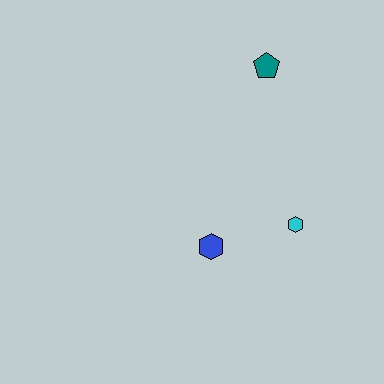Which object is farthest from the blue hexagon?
The teal pentagon is farthest from the blue hexagon.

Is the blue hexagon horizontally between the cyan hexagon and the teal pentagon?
No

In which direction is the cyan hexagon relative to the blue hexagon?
The cyan hexagon is to the right of the blue hexagon.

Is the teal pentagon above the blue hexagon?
Yes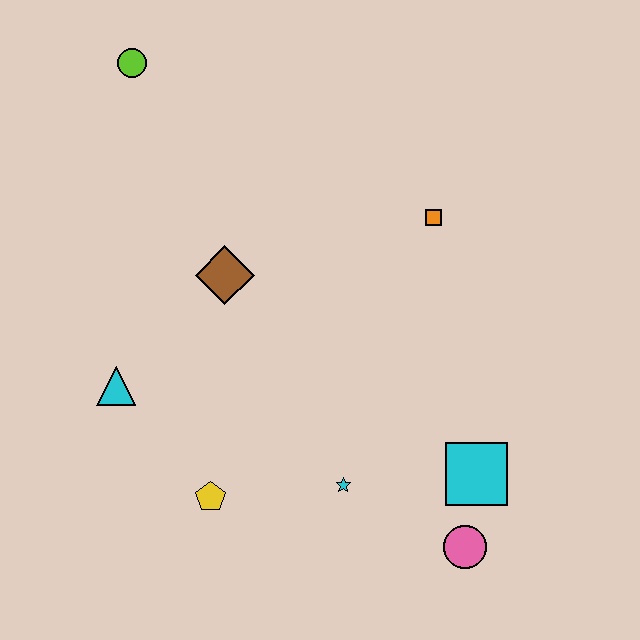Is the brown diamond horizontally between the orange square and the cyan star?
No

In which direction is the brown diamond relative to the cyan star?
The brown diamond is above the cyan star.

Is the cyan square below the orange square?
Yes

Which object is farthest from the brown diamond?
The pink circle is farthest from the brown diamond.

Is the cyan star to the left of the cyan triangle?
No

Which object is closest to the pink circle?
The cyan square is closest to the pink circle.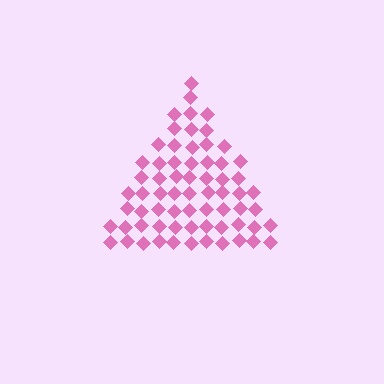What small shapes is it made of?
It is made of small diamonds.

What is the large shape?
The large shape is a triangle.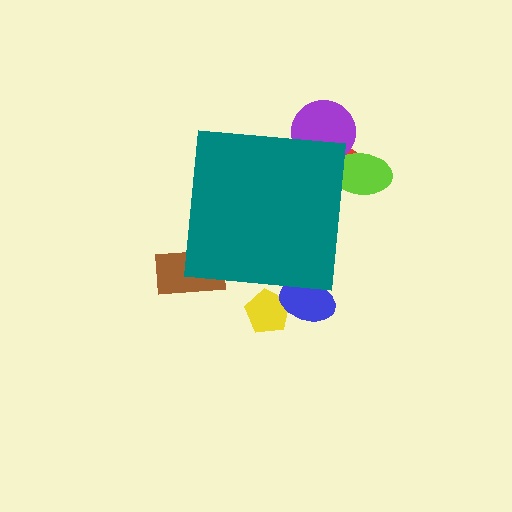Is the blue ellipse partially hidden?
Yes, the blue ellipse is partially hidden behind the teal square.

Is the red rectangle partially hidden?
Yes, the red rectangle is partially hidden behind the teal square.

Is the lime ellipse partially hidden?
Yes, the lime ellipse is partially hidden behind the teal square.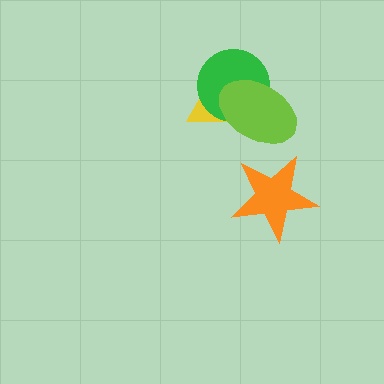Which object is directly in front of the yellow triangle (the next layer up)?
The green circle is directly in front of the yellow triangle.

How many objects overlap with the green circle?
2 objects overlap with the green circle.